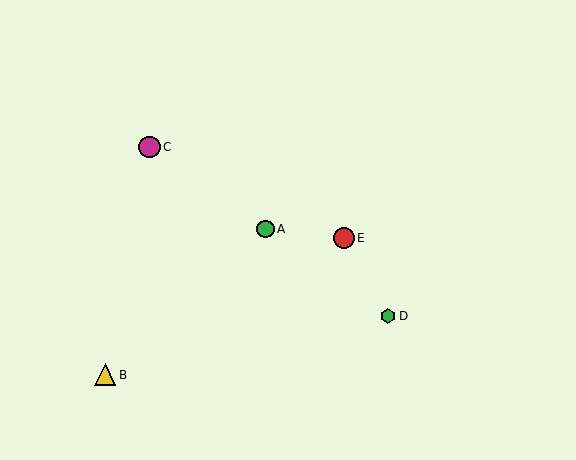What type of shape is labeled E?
Shape E is a red circle.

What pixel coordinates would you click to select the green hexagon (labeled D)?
Click at (388, 316) to select the green hexagon D.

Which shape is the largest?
The yellow triangle (labeled B) is the largest.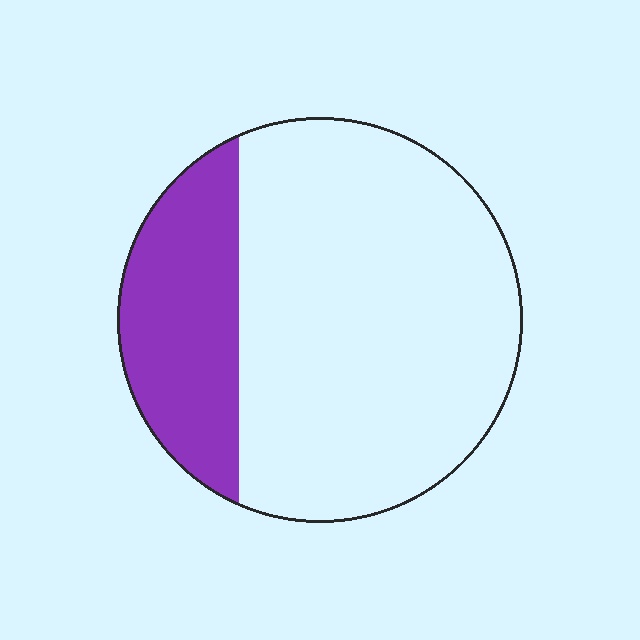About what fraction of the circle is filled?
About one quarter (1/4).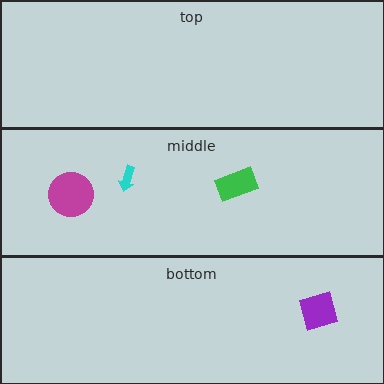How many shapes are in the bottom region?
1.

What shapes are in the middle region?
The magenta circle, the green rectangle, the cyan arrow.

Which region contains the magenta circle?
The middle region.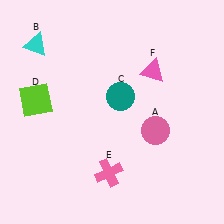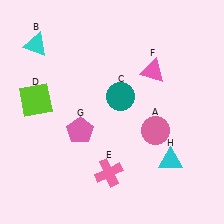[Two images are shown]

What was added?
A pink pentagon (G), a cyan triangle (H) were added in Image 2.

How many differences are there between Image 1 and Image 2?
There are 2 differences between the two images.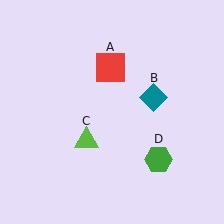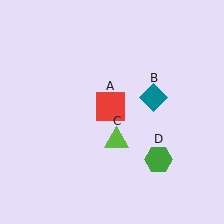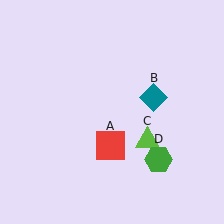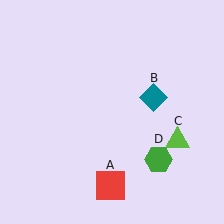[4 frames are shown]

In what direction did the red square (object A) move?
The red square (object A) moved down.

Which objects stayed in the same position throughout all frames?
Teal diamond (object B) and green hexagon (object D) remained stationary.